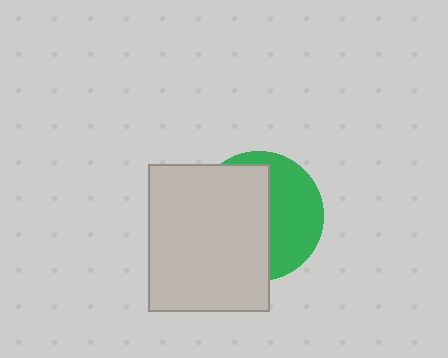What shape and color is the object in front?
The object in front is a light gray rectangle.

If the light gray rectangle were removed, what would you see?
You would see the complete green circle.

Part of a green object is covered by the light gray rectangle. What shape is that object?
It is a circle.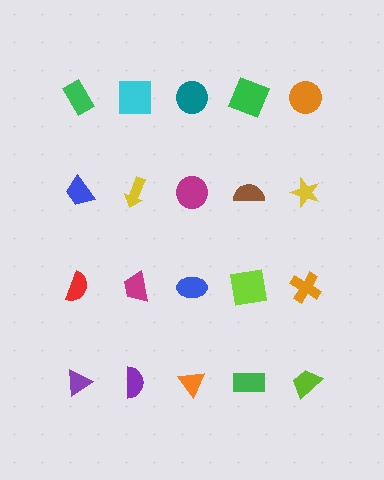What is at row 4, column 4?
A green rectangle.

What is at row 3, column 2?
A magenta trapezoid.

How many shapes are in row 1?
5 shapes.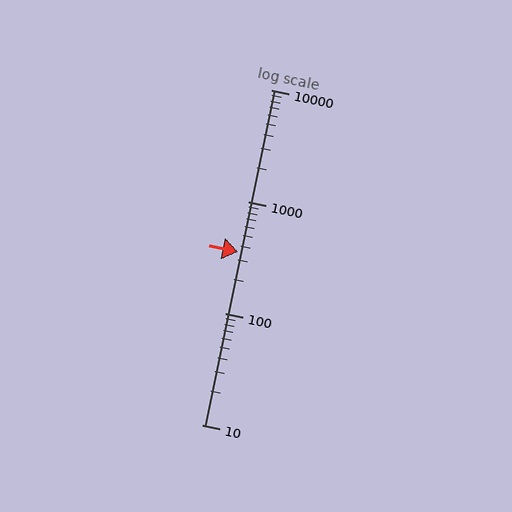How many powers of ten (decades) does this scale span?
The scale spans 3 decades, from 10 to 10000.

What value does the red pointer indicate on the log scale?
The pointer indicates approximately 350.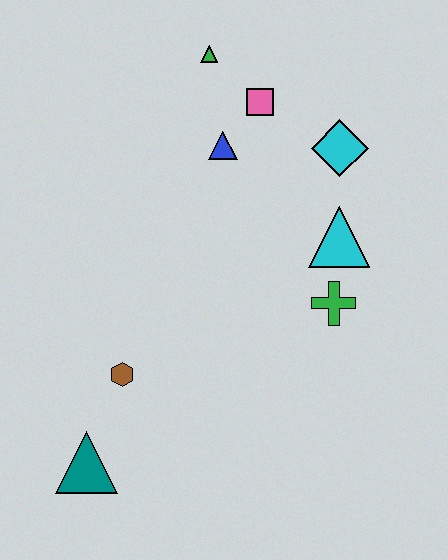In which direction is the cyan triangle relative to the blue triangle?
The cyan triangle is to the right of the blue triangle.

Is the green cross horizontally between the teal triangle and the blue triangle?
No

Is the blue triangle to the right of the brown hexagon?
Yes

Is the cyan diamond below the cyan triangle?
No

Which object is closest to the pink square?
The blue triangle is closest to the pink square.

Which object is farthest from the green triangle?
The teal triangle is farthest from the green triangle.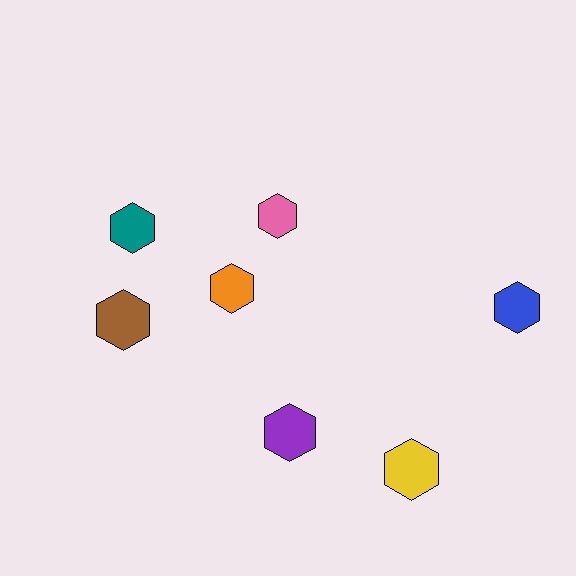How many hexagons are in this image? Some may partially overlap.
There are 7 hexagons.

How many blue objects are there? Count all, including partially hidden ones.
There is 1 blue object.